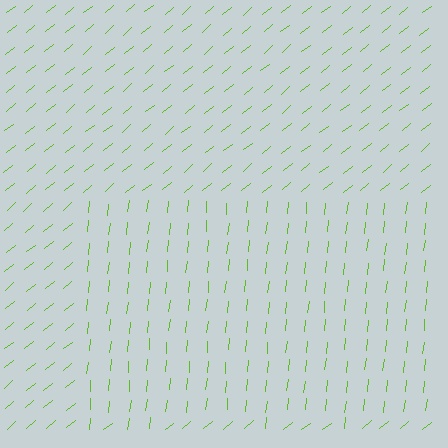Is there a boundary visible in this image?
Yes, there is a texture boundary formed by a change in line orientation.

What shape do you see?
I see a rectangle.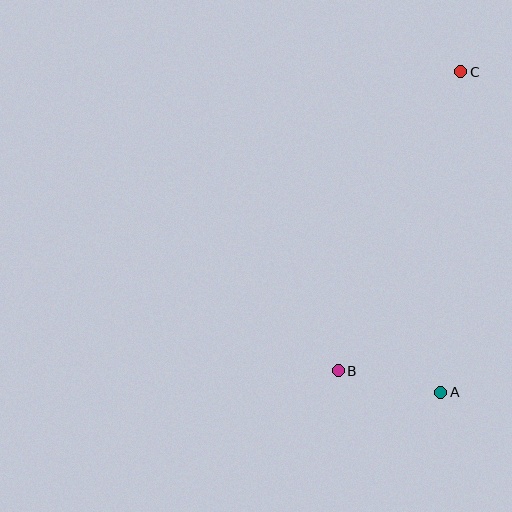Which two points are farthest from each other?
Points B and C are farthest from each other.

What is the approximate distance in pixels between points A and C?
The distance between A and C is approximately 321 pixels.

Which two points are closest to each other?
Points A and B are closest to each other.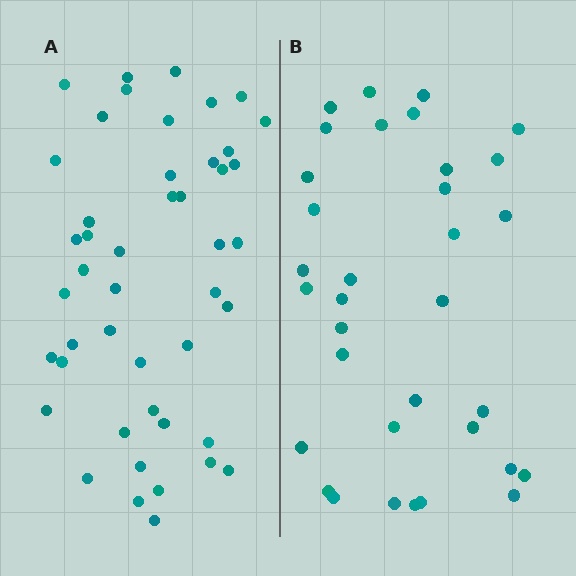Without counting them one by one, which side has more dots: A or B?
Region A (the left region) has more dots.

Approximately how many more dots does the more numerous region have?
Region A has roughly 12 or so more dots than region B.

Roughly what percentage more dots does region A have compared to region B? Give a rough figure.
About 35% more.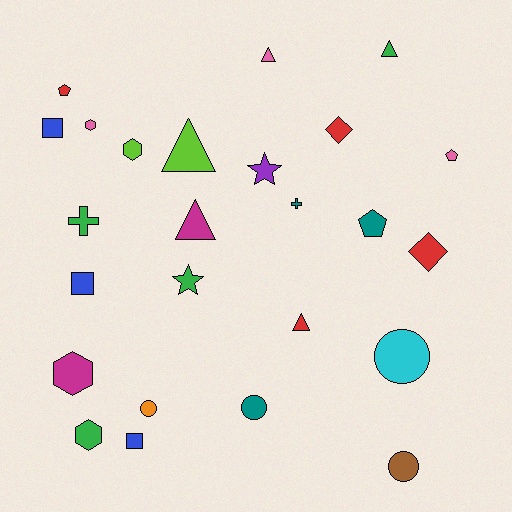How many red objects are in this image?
There are 4 red objects.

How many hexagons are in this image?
There are 4 hexagons.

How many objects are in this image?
There are 25 objects.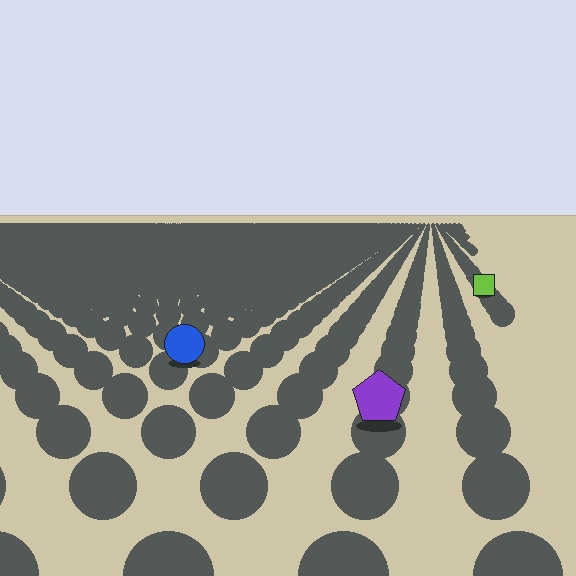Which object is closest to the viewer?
The purple pentagon is closest. The texture marks near it are larger and more spread out.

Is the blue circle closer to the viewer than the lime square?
Yes. The blue circle is closer — you can tell from the texture gradient: the ground texture is coarser near it.